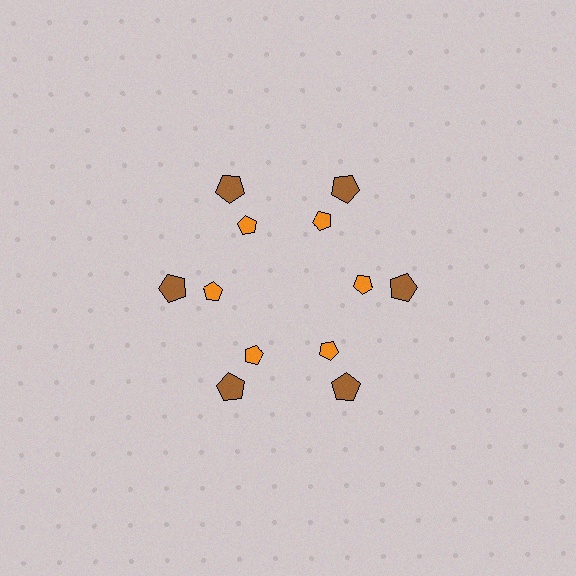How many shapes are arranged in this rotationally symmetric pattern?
There are 12 shapes, arranged in 6 groups of 2.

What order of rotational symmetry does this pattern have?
This pattern has 6-fold rotational symmetry.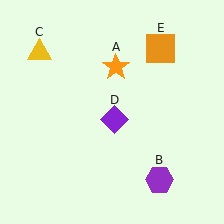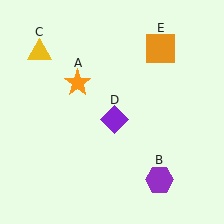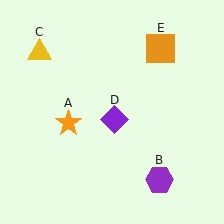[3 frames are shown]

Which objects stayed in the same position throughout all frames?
Purple hexagon (object B) and yellow triangle (object C) and purple diamond (object D) and orange square (object E) remained stationary.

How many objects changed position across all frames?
1 object changed position: orange star (object A).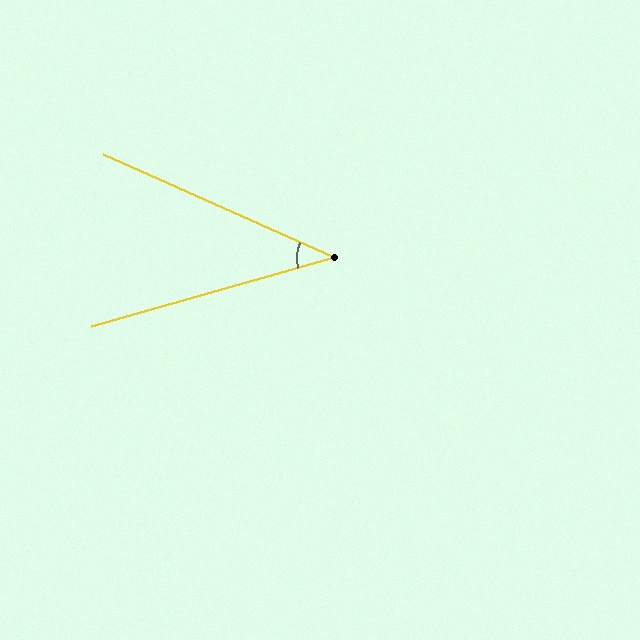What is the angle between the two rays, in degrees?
Approximately 40 degrees.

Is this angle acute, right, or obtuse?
It is acute.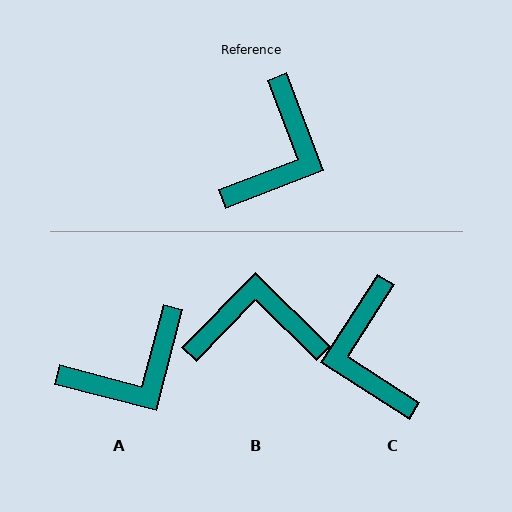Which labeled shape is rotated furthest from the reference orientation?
C, about 144 degrees away.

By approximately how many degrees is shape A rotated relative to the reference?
Approximately 35 degrees clockwise.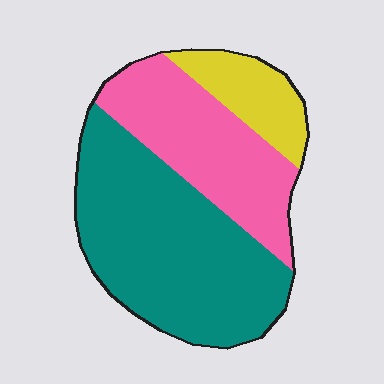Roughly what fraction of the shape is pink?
Pink covers around 35% of the shape.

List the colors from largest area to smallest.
From largest to smallest: teal, pink, yellow.